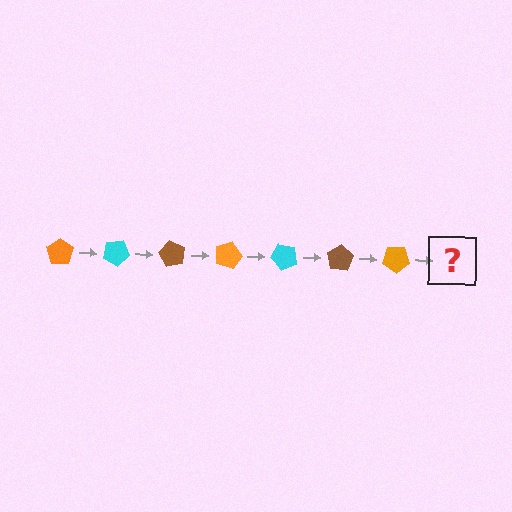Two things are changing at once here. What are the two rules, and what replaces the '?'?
The two rules are that it rotates 30 degrees each step and the color cycles through orange, cyan, and brown. The '?' should be a cyan pentagon, rotated 210 degrees from the start.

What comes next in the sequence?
The next element should be a cyan pentagon, rotated 210 degrees from the start.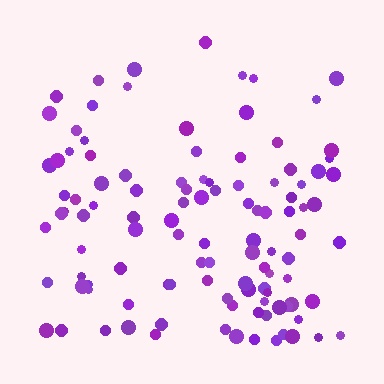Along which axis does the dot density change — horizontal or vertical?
Vertical.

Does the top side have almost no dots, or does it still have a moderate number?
Still a moderate number, just noticeably fewer than the bottom.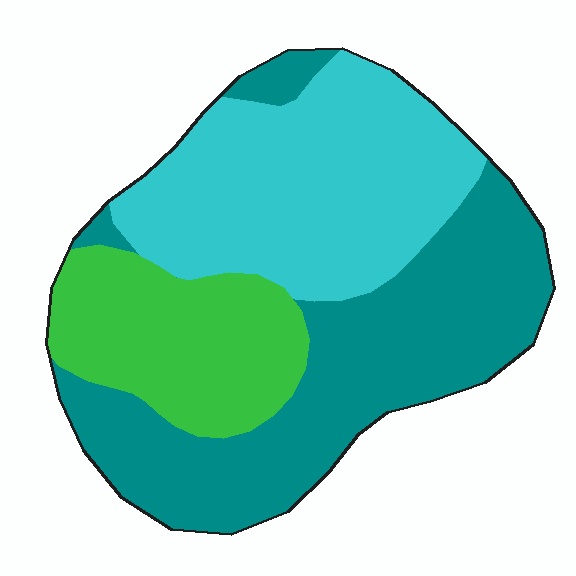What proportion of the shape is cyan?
Cyan takes up about three eighths (3/8) of the shape.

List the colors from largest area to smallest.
From largest to smallest: teal, cyan, green.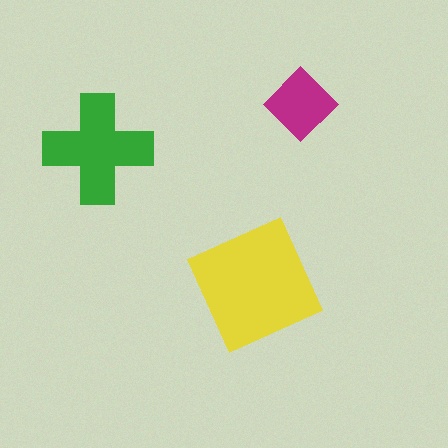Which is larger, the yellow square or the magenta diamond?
The yellow square.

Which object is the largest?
The yellow square.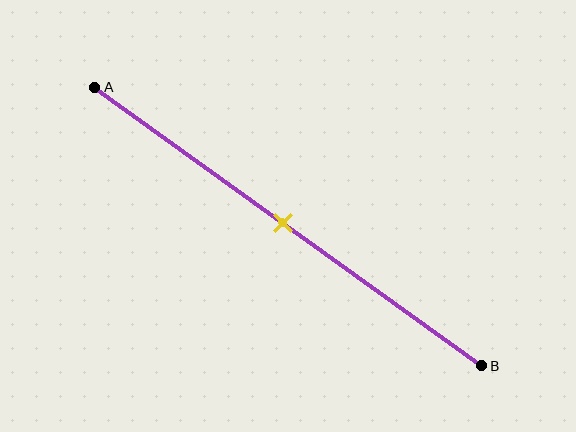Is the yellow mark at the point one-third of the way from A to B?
No, the mark is at about 50% from A, not at the 33% one-third point.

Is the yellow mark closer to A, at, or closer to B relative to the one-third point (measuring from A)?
The yellow mark is closer to point B than the one-third point of segment AB.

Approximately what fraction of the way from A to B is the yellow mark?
The yellow mark is approximately 50% of the way from A to B.